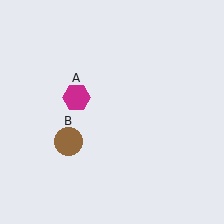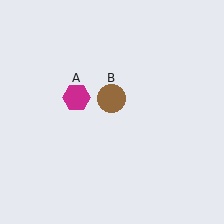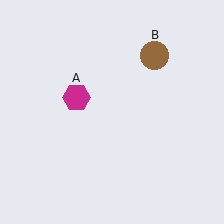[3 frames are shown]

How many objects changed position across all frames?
1 object changed position: brown circle (object B).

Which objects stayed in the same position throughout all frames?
Magenta hexagon (object A) remained stationary.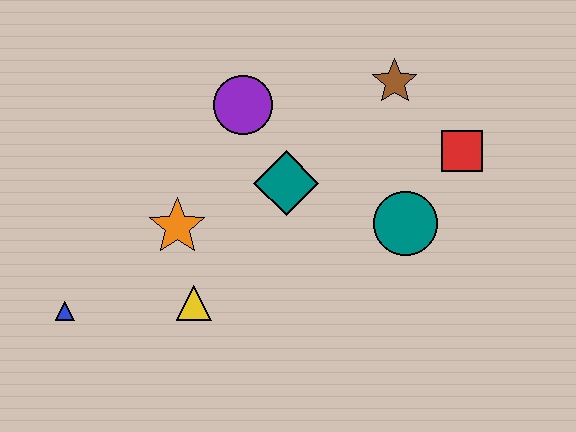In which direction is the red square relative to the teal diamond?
The red square is to the right of the teal diamond.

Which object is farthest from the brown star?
The blue triangle is farthest from the brown star.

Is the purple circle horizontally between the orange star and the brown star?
Yes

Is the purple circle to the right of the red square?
No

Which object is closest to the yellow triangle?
The orange star is closest to the yellow triangle.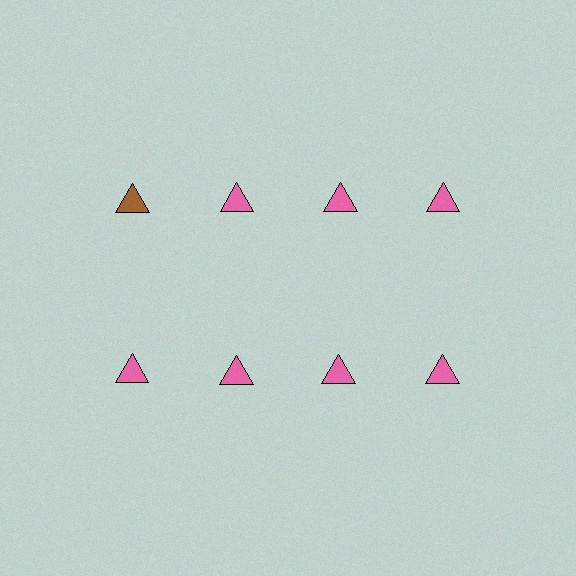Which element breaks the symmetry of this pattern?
The brown triangle in the top row, leftmost column breaks the symmetry. All other shapes are pink triangles.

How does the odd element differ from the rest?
It has a different color: brown instead of pink.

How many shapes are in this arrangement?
There are 8 shapes arranged in a grid pattern.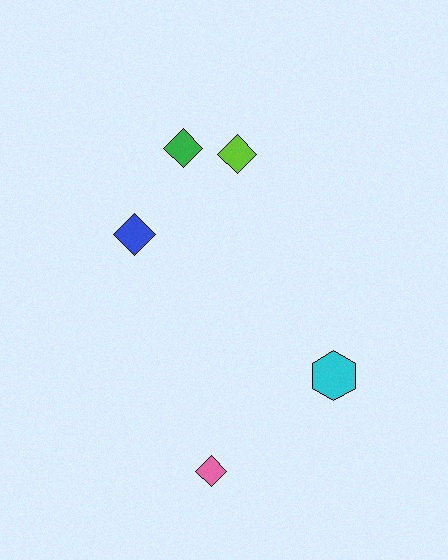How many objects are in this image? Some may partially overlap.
There are 5 objects.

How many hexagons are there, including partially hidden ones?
There is 1 hexagon.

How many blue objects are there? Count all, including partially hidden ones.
There is 1 blue object.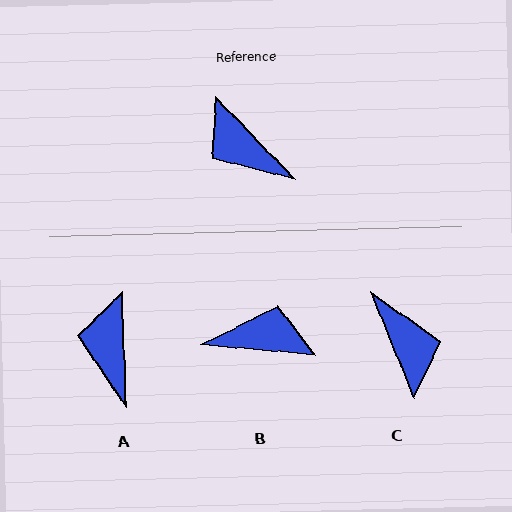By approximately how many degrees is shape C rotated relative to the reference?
Approximately 159 degrees counter-clockwise.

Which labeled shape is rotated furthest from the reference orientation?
C, about 159 degrees away.